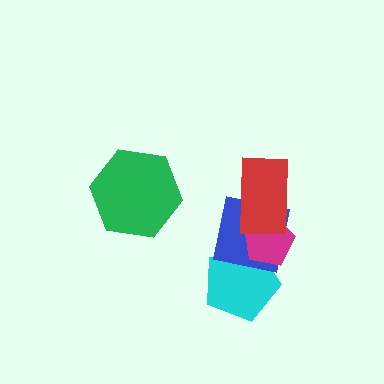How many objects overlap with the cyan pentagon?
2 objects overlap with the cyan pentagon.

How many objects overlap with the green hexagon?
0 objects overlap with the green hexagon.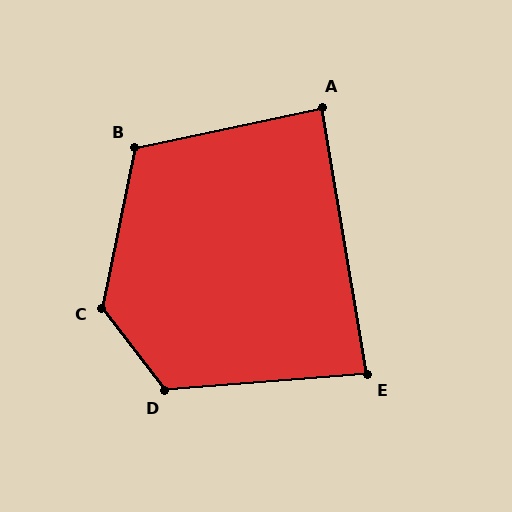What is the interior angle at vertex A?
Approximately 87 degrees (approximately right).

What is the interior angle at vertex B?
Approximately 114 degrees (obtuse).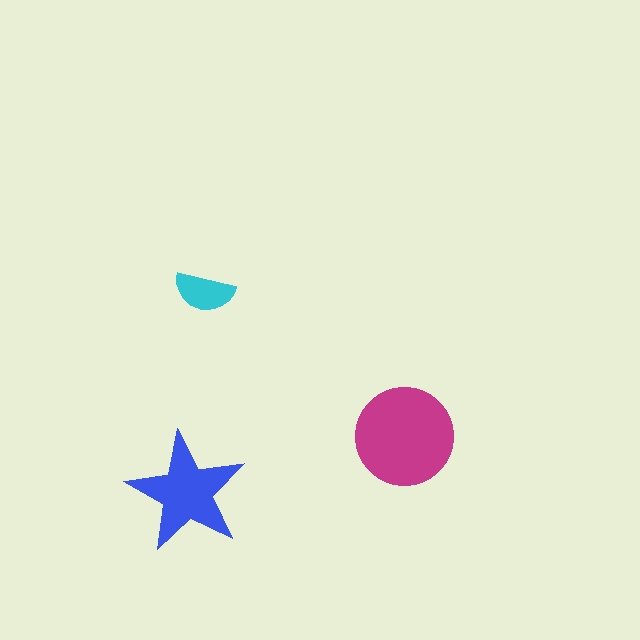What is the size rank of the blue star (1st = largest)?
2nd.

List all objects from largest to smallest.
The magenta circle, the blue star, the cyan semicircle.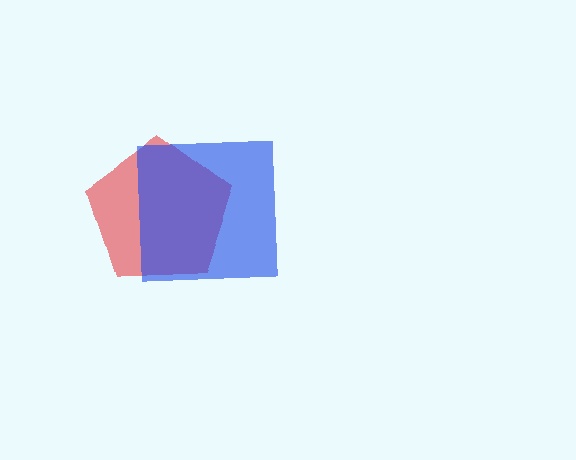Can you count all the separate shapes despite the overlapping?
Yes, there are 2 separate shapes.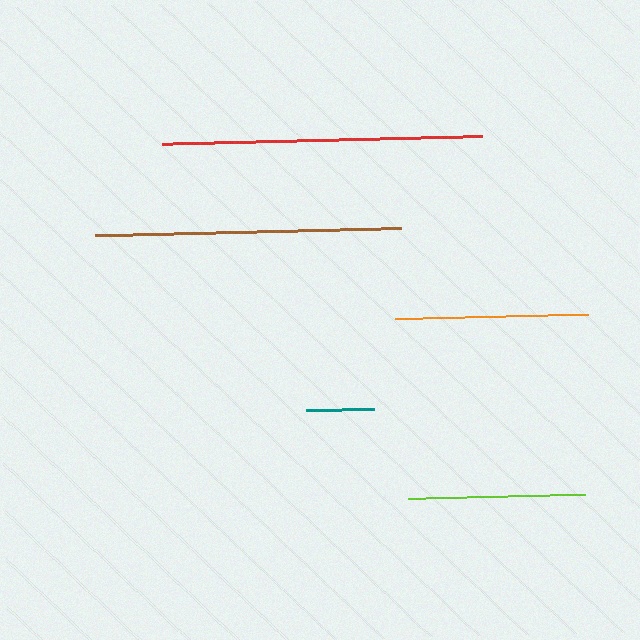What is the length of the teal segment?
The teal segment is approximately 68 pixels long.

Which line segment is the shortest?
The teal line is the shortest at approximately 68 pixels.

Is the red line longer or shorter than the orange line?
The red line is longer than the orange line.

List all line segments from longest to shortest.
From longest to shortest: red, brown, orange, lime, teal.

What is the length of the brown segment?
The brown segment is approximately 305 pixels long.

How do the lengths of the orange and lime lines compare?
The orange and lime lines are approximately the same length.